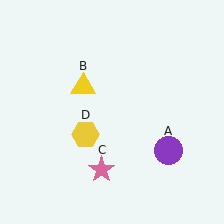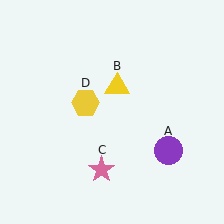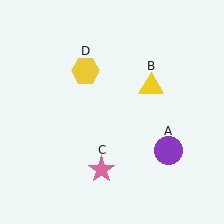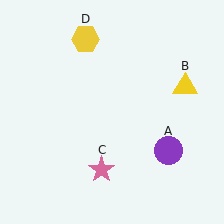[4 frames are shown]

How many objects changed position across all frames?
2 objects changed position: yellow triangle (object B), yellow hexagon (object D).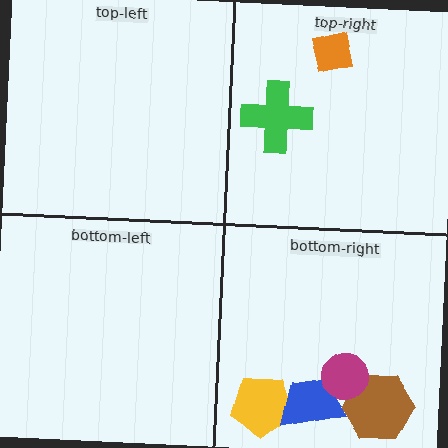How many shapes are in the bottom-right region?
4.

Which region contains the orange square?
The top-right region.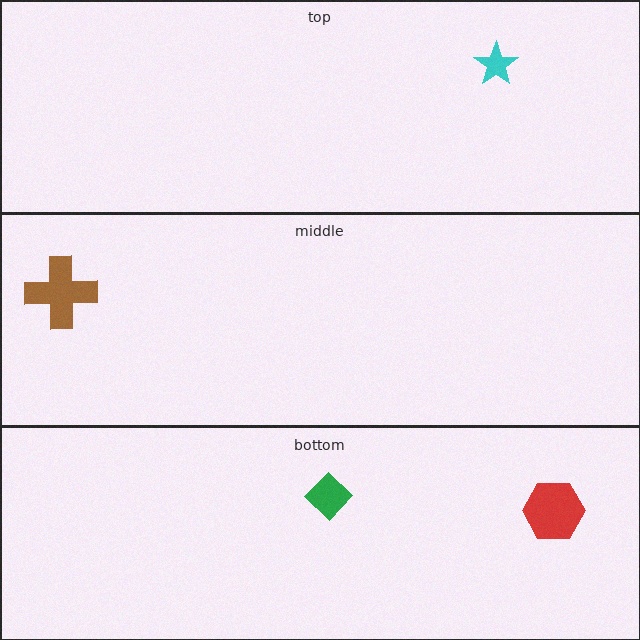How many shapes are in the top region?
1.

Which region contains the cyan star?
The top region.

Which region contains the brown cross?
The middle region.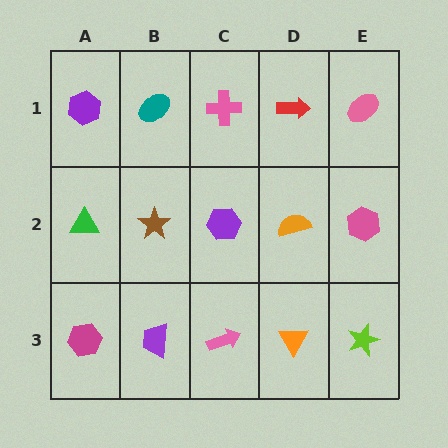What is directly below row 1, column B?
A brown star.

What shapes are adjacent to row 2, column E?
A pink ellipse (row 1, column E), a lime star (row 3, column E), an orange semicircle (row 2, column D).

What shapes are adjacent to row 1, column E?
A pink hexagon (row 2, column E), a red arrow (row 1, column D).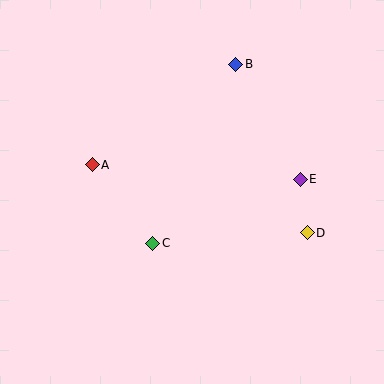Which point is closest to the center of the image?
Point C at (153, 243) is closest to the center.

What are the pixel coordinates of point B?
Point B is at (236, 64).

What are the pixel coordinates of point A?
Point A is at (92, 165).